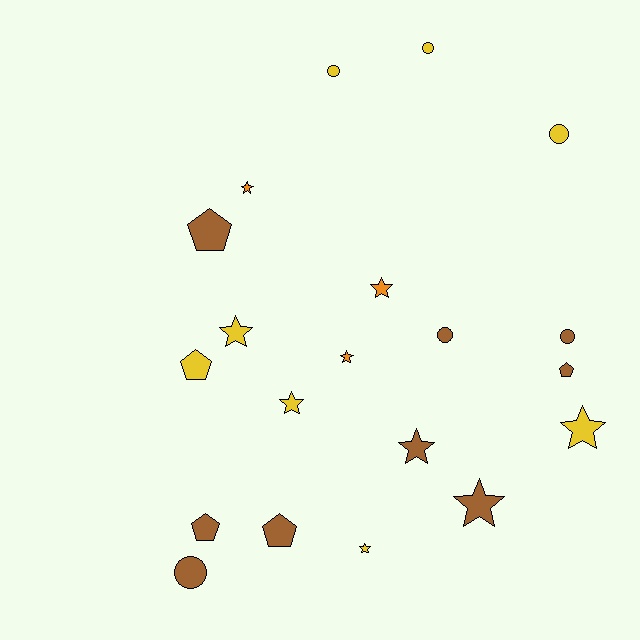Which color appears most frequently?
Brown, with 9 objects.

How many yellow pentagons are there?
There is 1 yellow pentagon.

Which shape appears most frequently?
Star, with 9 objects.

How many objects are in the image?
There are 20 objects.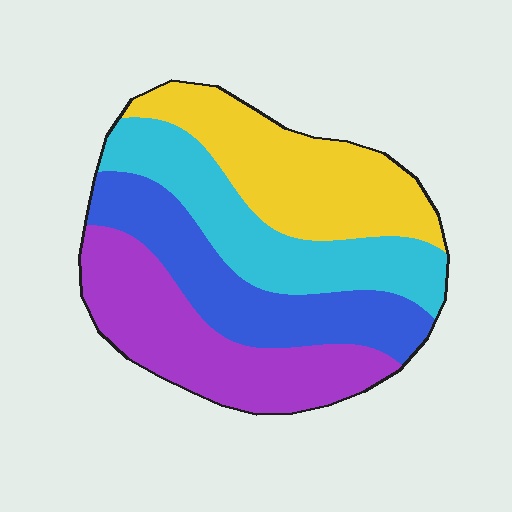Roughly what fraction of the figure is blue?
Blue covers about 25% of the figure.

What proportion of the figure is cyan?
Cyan covers about 25% of the figure.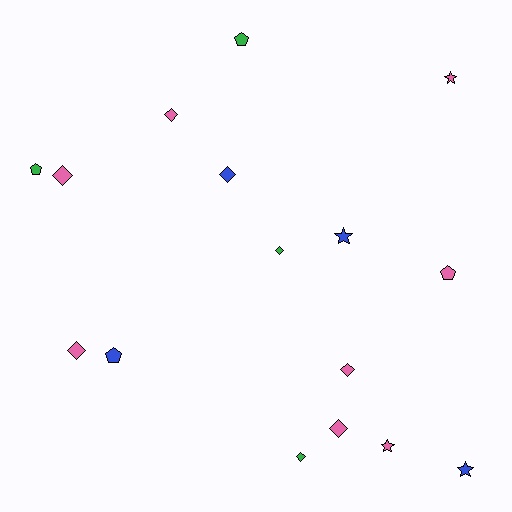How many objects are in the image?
There are 16 objects.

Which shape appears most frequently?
Diamond, with 8 objects.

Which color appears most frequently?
Pink, with 8 objects.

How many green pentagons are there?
There are 2 green pentagons.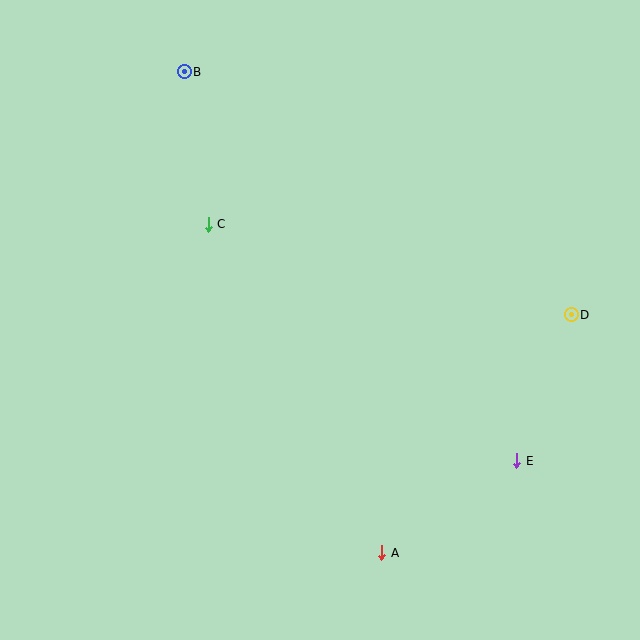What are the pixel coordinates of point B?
Point B is at (184, 72).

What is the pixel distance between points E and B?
The distance between E and B is 512 pixels.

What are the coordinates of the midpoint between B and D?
The midpoint between B and D is at (378, 193).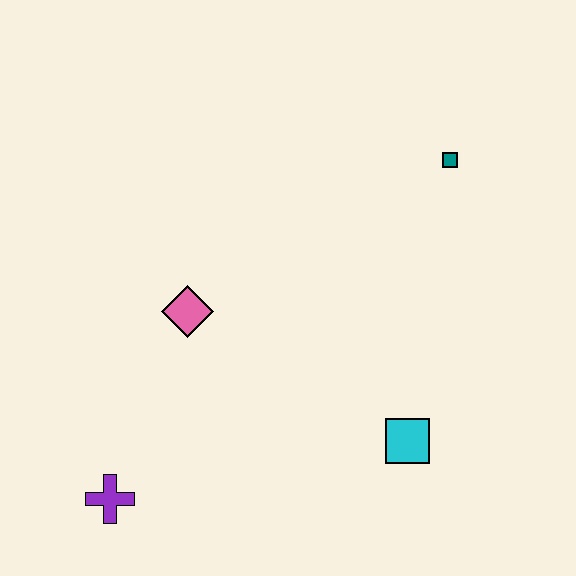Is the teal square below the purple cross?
No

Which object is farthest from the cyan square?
The purple cross is farthest from the cyan square.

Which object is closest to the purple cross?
The pink diamond is closest to the purple cross.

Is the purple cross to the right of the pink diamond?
No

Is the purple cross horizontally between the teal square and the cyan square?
No